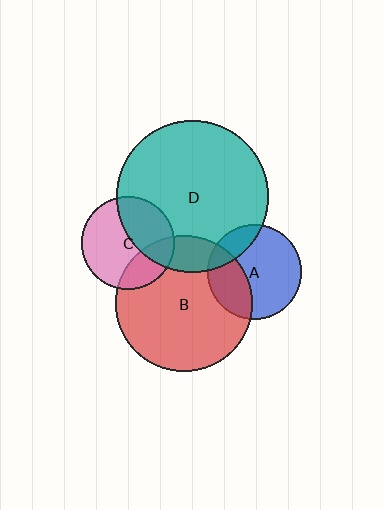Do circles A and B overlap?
Yes.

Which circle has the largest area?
Circle D (teal).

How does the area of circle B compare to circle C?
Approximately 2.2 times.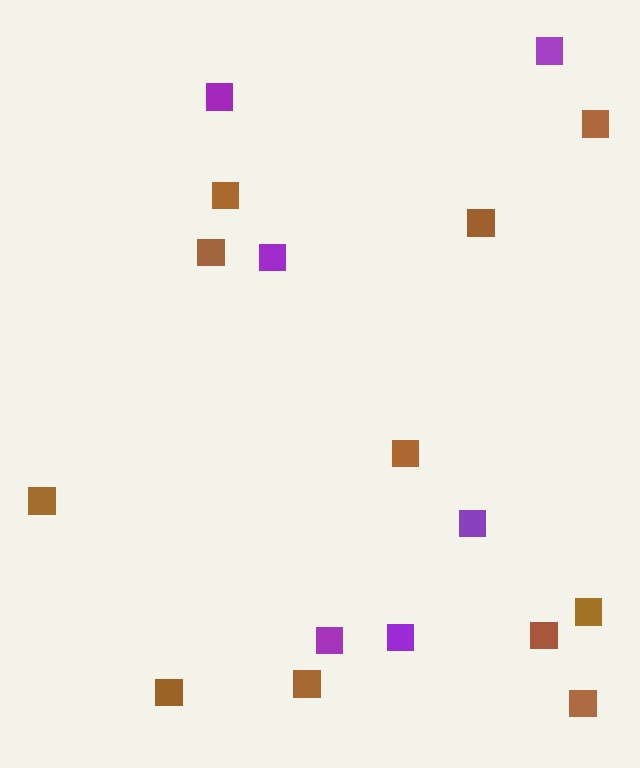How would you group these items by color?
There are 2 groups: one group of brown squares (11) and one group of purple squares (6).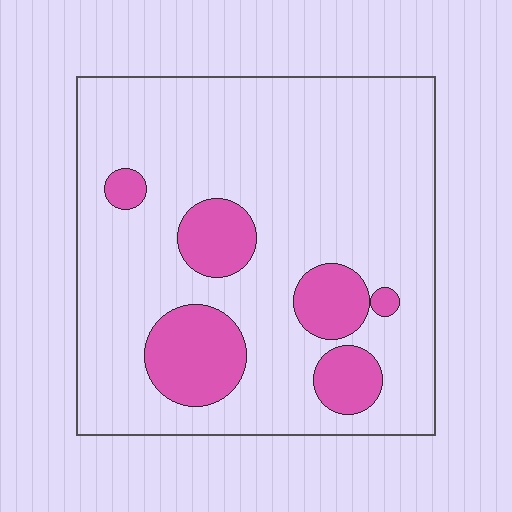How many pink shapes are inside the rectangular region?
6.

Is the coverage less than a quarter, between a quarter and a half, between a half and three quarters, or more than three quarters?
Less than a quarter.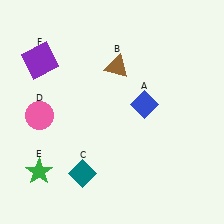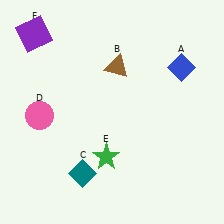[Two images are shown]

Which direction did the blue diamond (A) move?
The blue diamond (A) moved right.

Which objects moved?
The objects that moved are: the blue diamond (A), the green star (E), the purple square (F).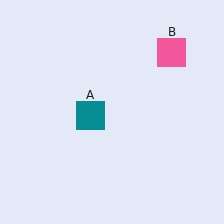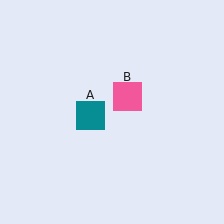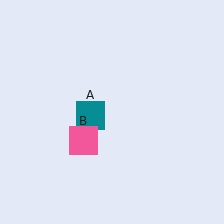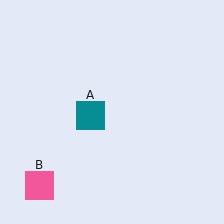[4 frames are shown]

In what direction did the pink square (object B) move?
The pink square (object B) moved down and to the left.